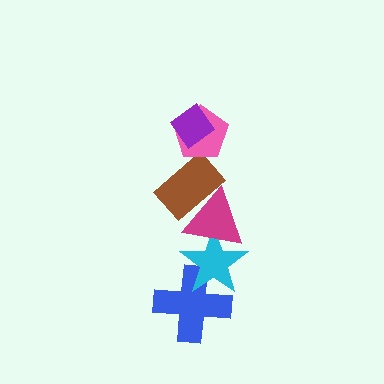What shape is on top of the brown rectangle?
The pink pentagon is on top of the brown rectangle.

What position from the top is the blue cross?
The blue cross is 6th from the top.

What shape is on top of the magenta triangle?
The brown rectangle is on top of the magenta triangle.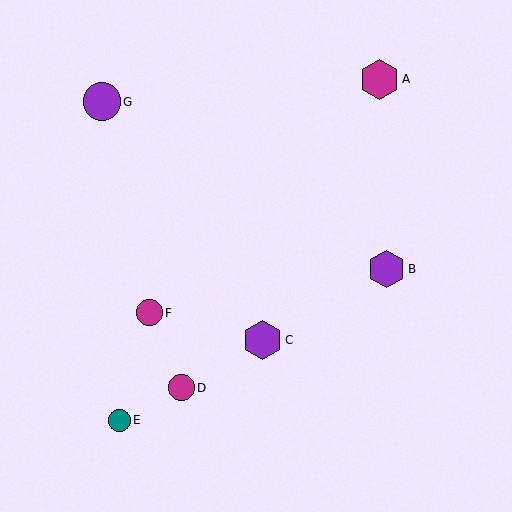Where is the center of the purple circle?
The center of the purple circle is at (102, 102).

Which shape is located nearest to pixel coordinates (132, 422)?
The teal circle (labeled E) at (119, 420) is nearest to that location.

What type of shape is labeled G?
Shape G is a purple circle.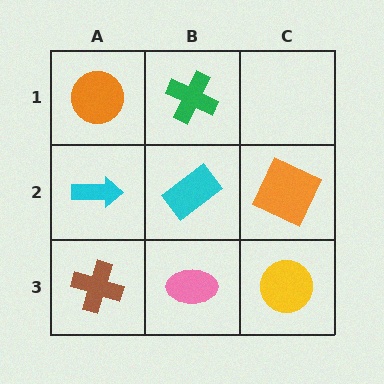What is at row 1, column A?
An orange circle.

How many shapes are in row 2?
3 shapes.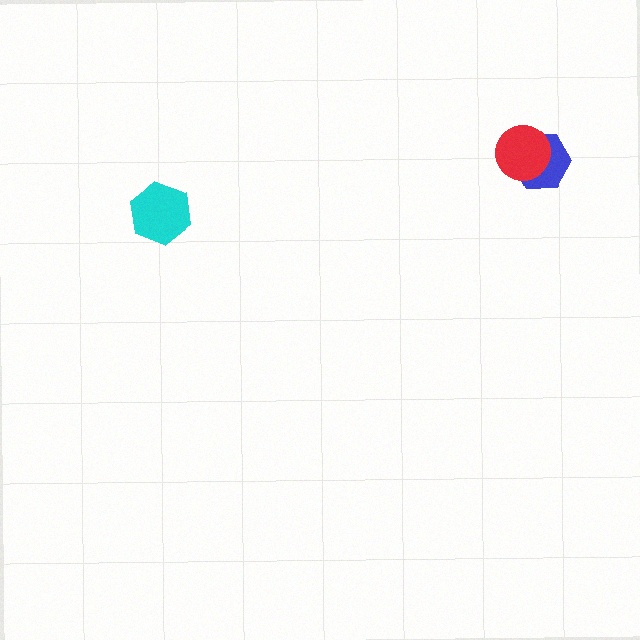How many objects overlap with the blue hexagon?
1 object overlaps with the blue hexagon.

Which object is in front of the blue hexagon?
The red circle is in front of the blue hexagon.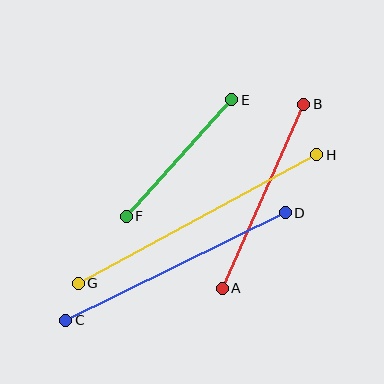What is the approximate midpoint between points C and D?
The midpoint is at approximately (176, 266) pixels.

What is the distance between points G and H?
The distance is approximately 271 pixels.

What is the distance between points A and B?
The distance is approximately 201 pixels.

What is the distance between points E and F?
The distance is approximately 157 pixels.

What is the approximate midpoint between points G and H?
The midpoint is at approximately (197, 219) pixels.